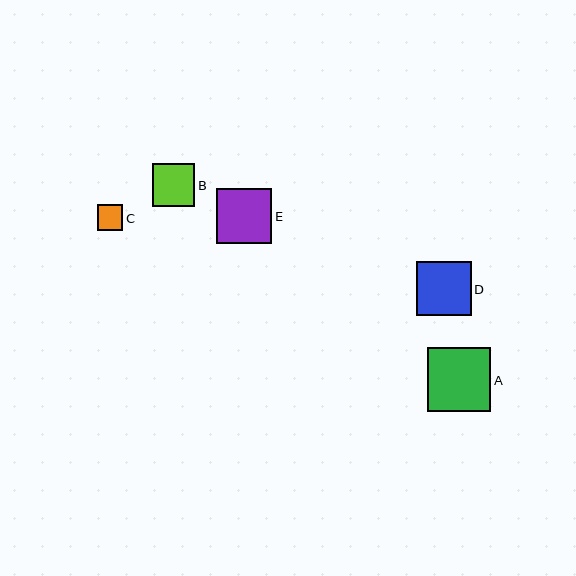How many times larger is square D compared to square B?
Square D is approximately 1.3 times the size of square B.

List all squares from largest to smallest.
From largest to smallest: A, E, D, B, C.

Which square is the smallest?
Square C is the smallest with a size of approximately 26 pixels.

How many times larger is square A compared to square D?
Square A is approximately 1.2 times the size of square D.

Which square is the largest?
Square A is the largest with a size of approximately 64 pixels.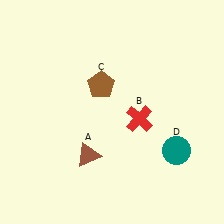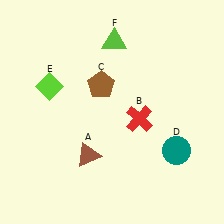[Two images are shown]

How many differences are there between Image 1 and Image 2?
There are 2 differences between the two images.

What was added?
A lime diamond (E), a lime triangle (F) were added in Image 2.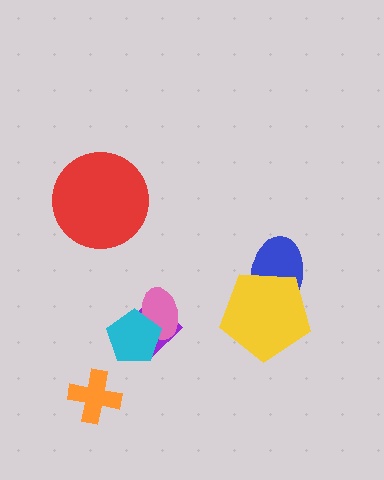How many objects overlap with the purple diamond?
2 objects overlap with the purple diamond.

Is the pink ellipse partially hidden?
Yes, it is partially covered by another shape.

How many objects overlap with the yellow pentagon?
1 object overlaps with the yellow pentagon.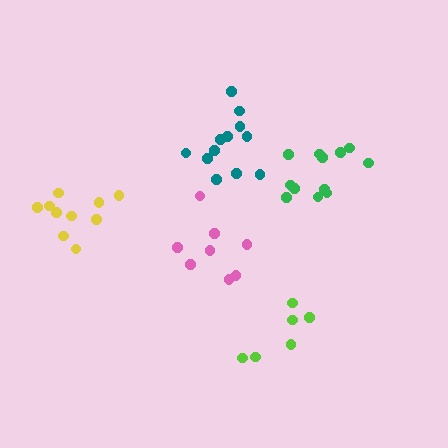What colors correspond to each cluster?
The clusters are colored: teal, pink, green, yellow, lime.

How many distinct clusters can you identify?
There are 5 distinct clusters.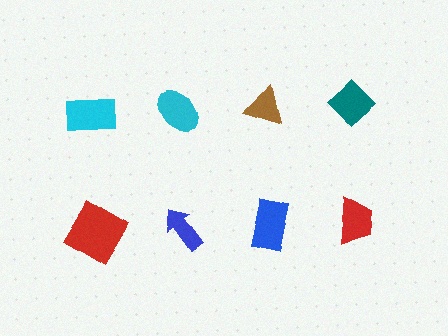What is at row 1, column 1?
A cyan rectangle.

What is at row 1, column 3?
A brown triangle.